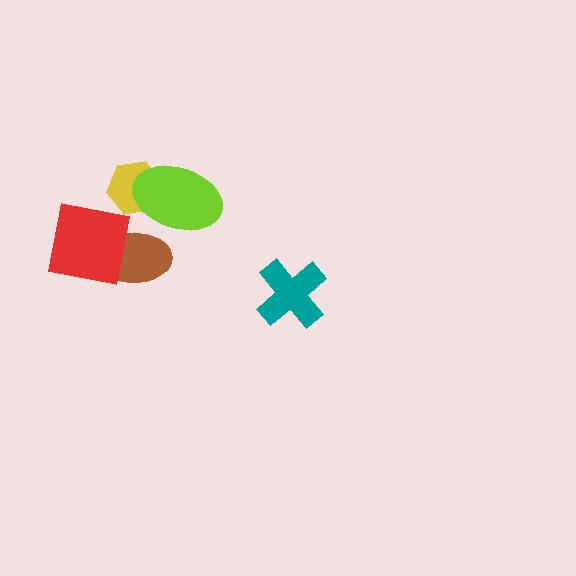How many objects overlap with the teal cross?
0 objects overlap with the teal cross.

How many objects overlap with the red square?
1 object overlaps with the red square.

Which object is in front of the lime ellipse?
The brown ellipse is in front of the lime ellipse.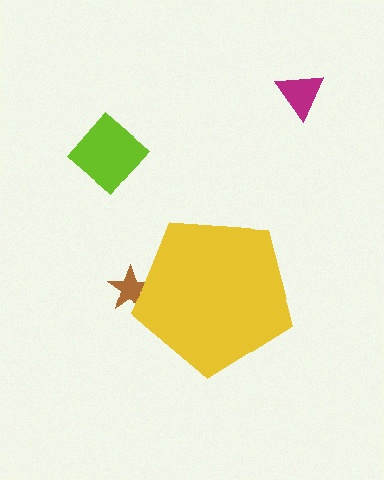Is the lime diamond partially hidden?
No, the lime diamond is fully visible.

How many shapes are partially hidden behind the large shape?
1 shape is partially hidden.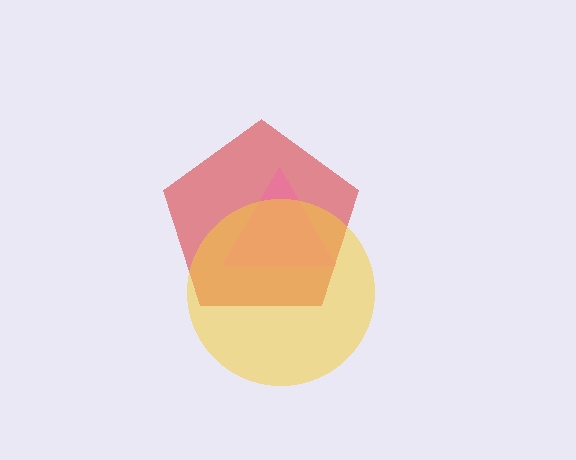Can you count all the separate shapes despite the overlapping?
Yes, there are 3 separate shapes.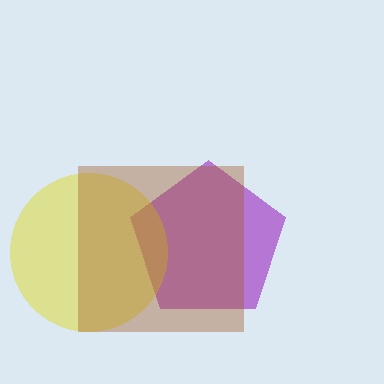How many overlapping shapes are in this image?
There are 3 overlapping shapes in the image.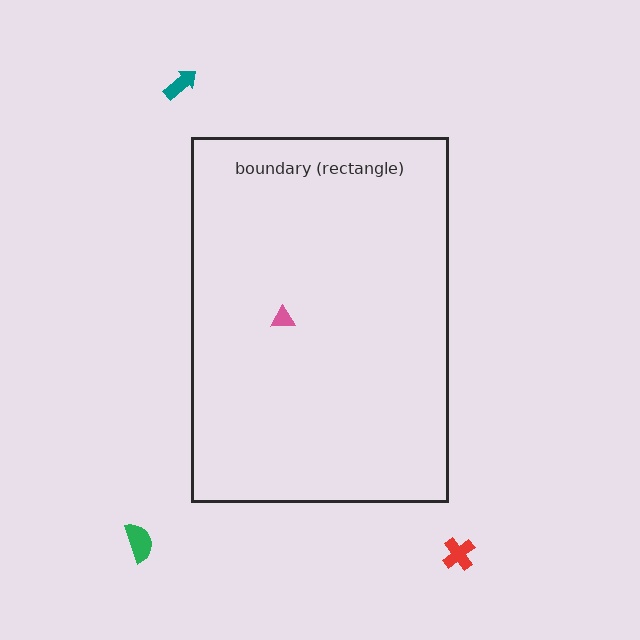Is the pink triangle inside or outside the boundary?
Inside.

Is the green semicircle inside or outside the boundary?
Outside.